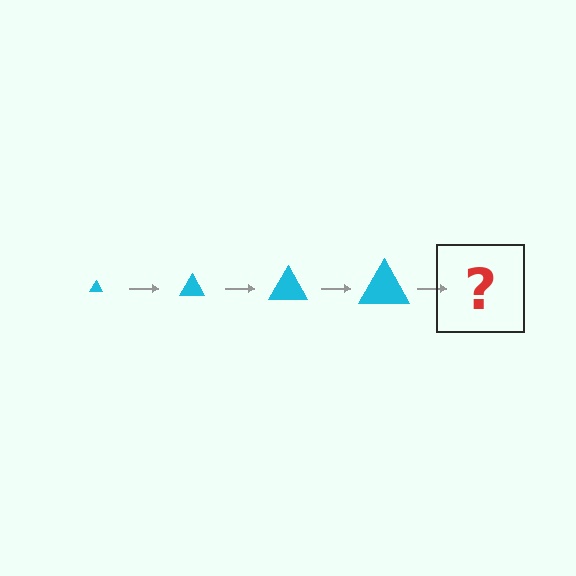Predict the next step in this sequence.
The next step is a cyan triangle, larger than the previous one.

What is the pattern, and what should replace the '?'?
The pattern is that the triangle gets progressively larger each step. The '?' should be a cyan triangle, larger than the previous one.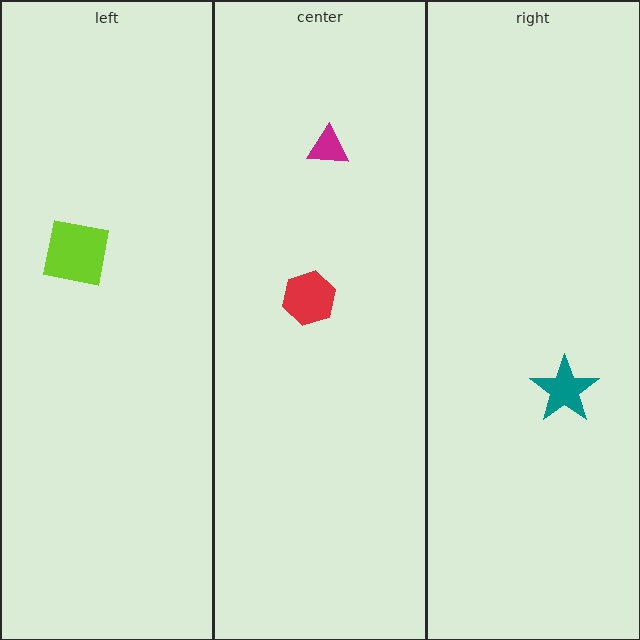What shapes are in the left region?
The lime square.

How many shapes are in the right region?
1.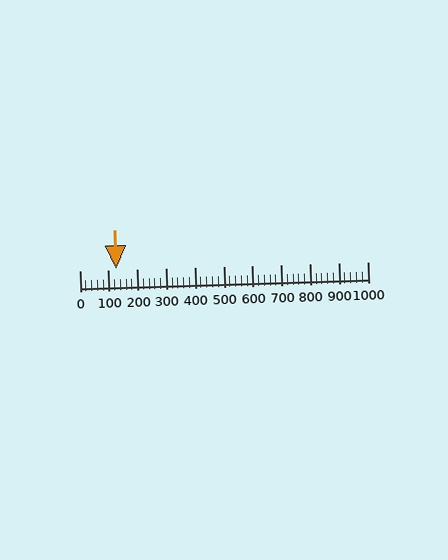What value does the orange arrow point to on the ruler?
The orange arrow points to approximately 125.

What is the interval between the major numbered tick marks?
The major tick marks are spaced 100 units apart.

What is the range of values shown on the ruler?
The ruler shows values from 0 to 1000.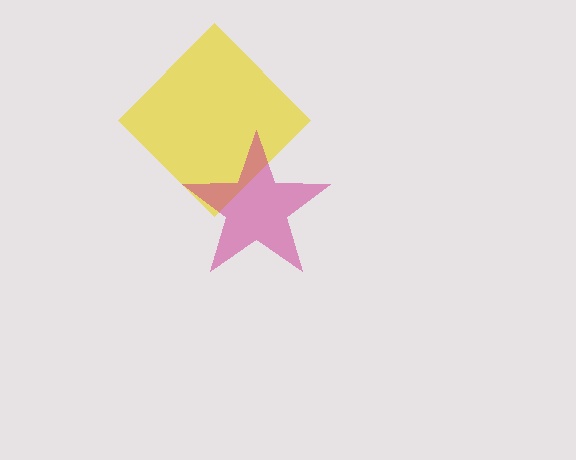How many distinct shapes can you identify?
There are 2 distinct shapes: a yellow diamond, a magenta star.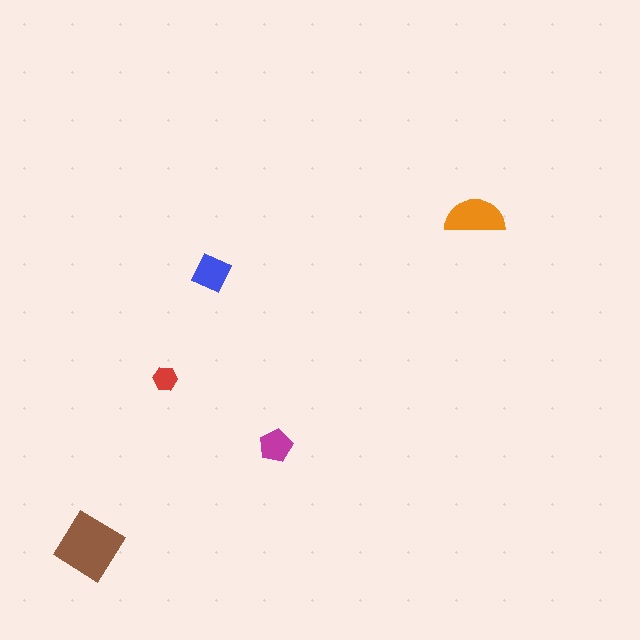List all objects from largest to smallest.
The brown diamond, the orange semicircle, the blue diamond, the magenta pentagon, the red hexagon.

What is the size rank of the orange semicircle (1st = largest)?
2nd.